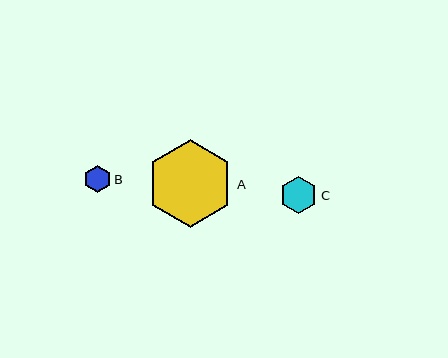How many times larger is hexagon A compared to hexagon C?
Hexagon A is approximately 2.3 times the size of hexagon C.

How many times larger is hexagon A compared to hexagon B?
Hexagon A is approximately 3.2 times the size of hexagon B.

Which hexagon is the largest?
Hexagon A is the largest with a size of approximately 87 pixels.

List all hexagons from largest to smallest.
From largest to smallest: A, C, B.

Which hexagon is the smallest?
Hexagon B is the smallest with a size of approximately 27 pixels.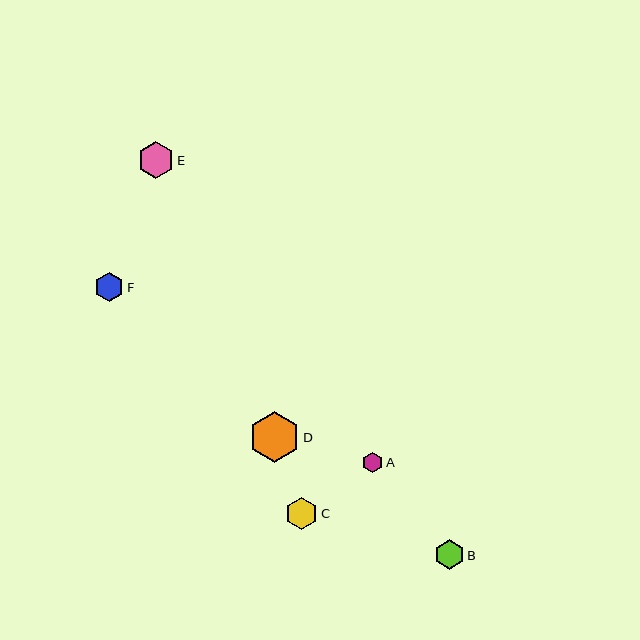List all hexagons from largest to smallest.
From largest to smallest: D, E, C, B, F, A.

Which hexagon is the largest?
Hexagon D is the largest with a size of approximately 51 pixels.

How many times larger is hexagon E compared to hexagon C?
Hexagon E is approximately 1.1 times the size of hexagon C.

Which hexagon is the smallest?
Hexagon A is the smallest with a size of approximately 20 pixels.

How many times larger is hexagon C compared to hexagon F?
Hexagon C is approximately 1.1 times the size of hexagon F.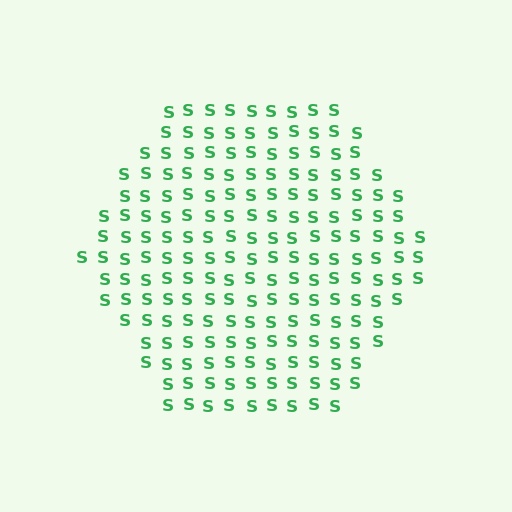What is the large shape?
The large shape is a hexagon.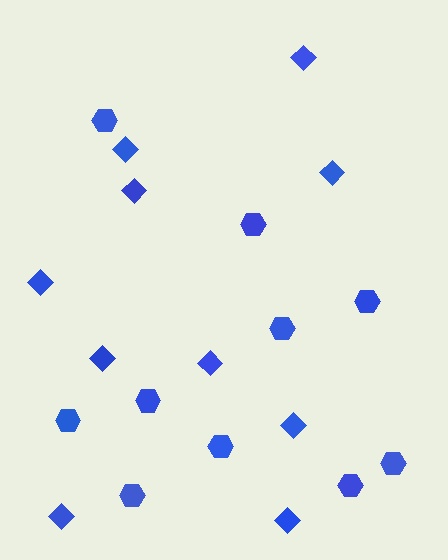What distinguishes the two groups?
There are 2 groups: one group of hexagons (10) and one group of diamonds (10).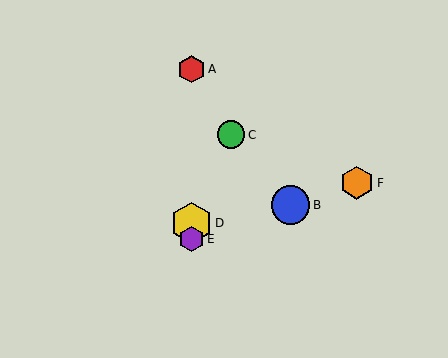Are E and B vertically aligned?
No, E is at x≈191 and B is at x≈290.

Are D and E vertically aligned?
Yes, both are at x≈191.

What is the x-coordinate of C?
Object C is at x≈231.